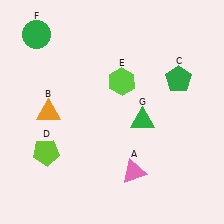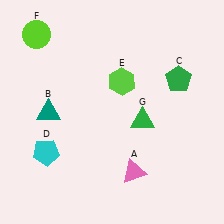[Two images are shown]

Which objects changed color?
B changed from orange to teal. D changed from lime to cyan. F changed from green to lime.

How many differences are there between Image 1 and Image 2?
There are 3 differences between the two images.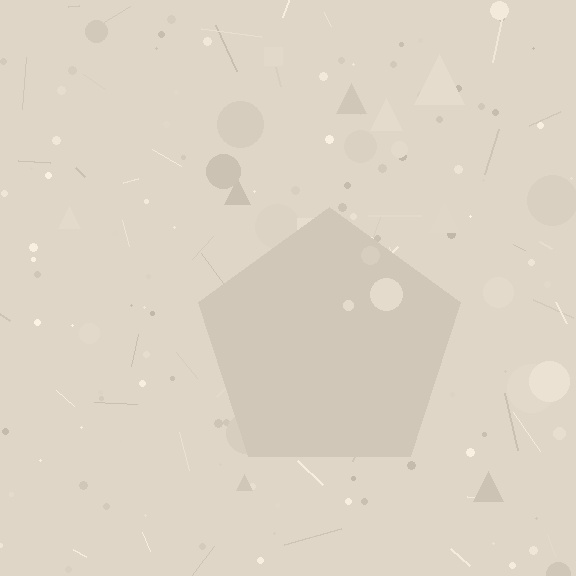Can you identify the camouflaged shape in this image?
The camouflaged shape is a pentagon.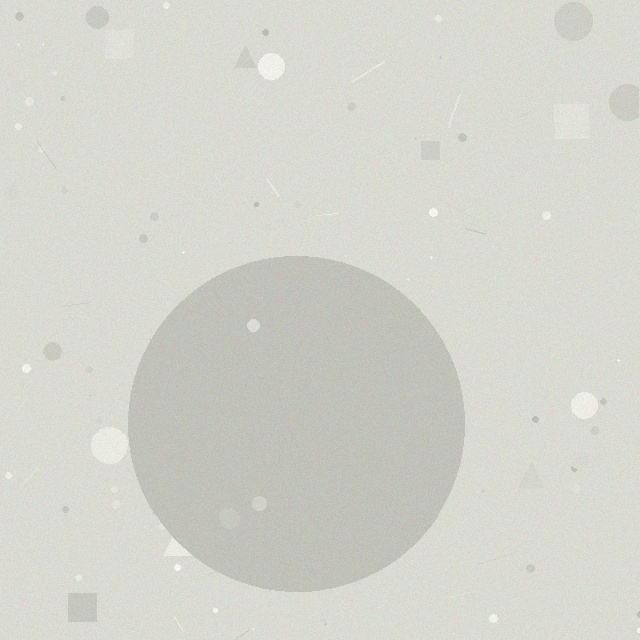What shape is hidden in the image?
A circle is hidden in the image.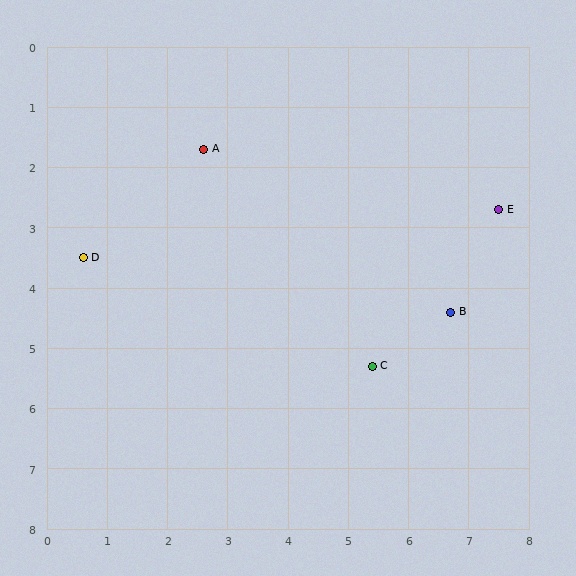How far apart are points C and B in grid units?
Points C and B are about 1.6 grid units apart.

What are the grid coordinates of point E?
Point E is at approximately (7.5, 2.7).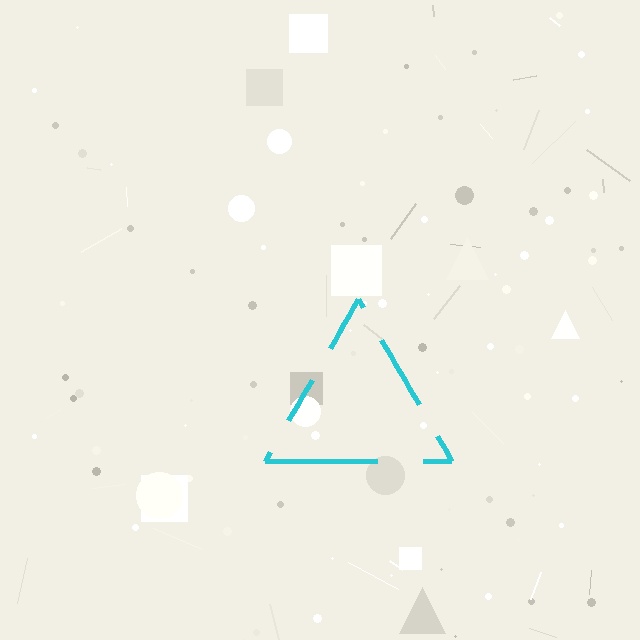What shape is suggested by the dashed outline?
The dashed outline suggests a triangle.